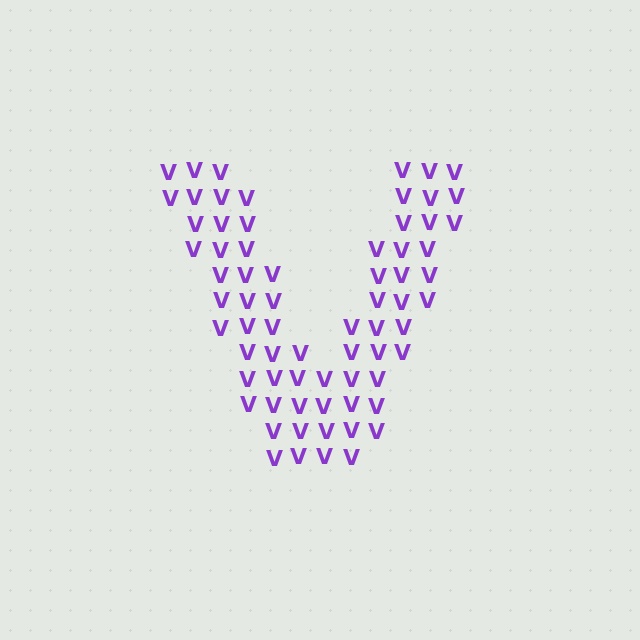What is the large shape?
The large shape is the letter V.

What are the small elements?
The small elements are letter V's.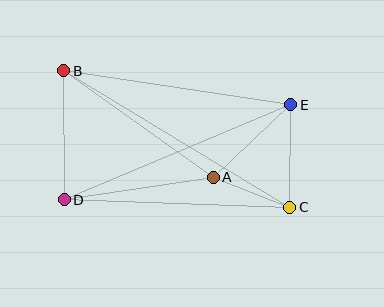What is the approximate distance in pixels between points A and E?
The distance between A and E is approximately 106 pixels.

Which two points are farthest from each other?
Points B and C are farthest from each other.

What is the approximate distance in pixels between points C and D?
The distance between C and D is approximately 225 pixels.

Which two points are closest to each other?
Points A and C are closest to each other.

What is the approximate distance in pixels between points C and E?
The distance between C and E is approximately 102 pixels.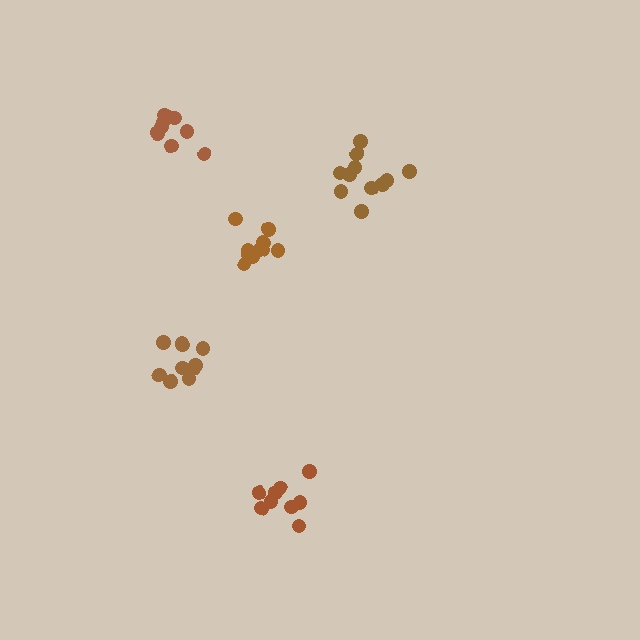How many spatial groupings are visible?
There are 5 spatial groupings.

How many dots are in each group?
Group 1: 11 dots, Group 2: 9 dots, Group 3: 9 dots, Group 4: 10 dots, Group 5: 11 dots (50 total).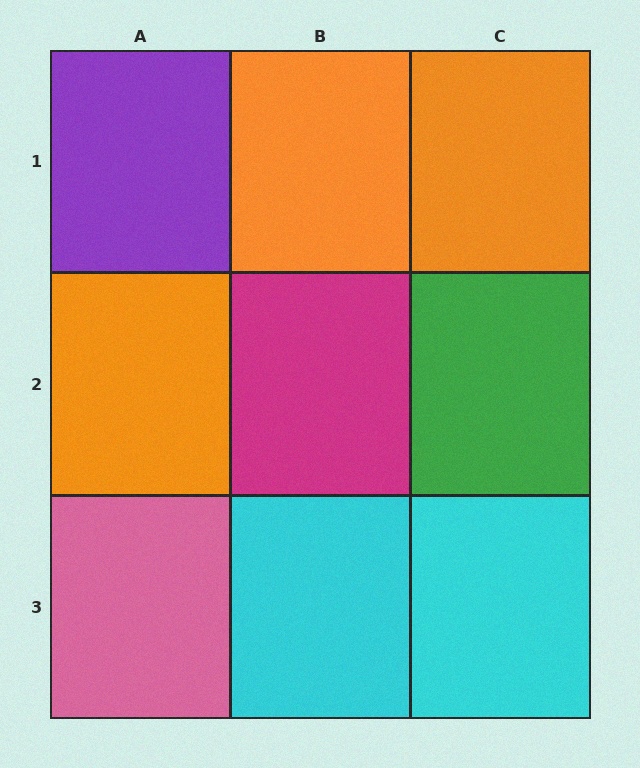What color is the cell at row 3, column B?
Cyan.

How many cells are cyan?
2 cells are cyan.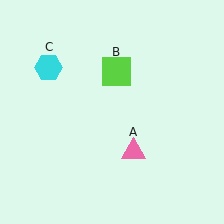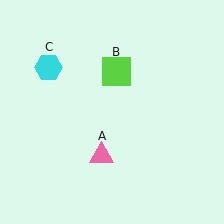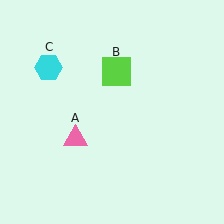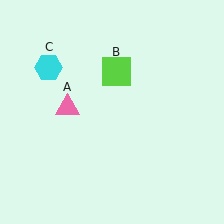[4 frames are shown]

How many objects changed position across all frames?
1 object changed position: pink triangle (object A).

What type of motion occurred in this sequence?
The pink triangle (object A) rotated clockwise around the center of the scene.